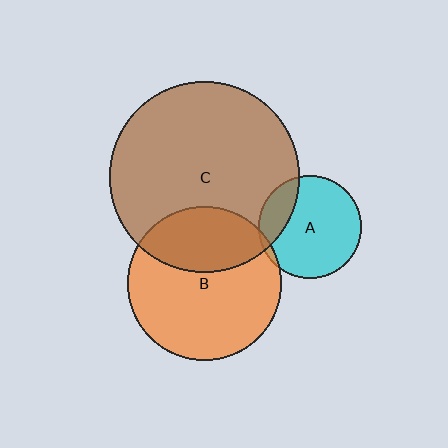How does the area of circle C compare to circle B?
Approximately 1.5 times.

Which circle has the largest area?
Circle C (brown).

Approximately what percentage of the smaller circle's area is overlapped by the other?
Approximately 20%.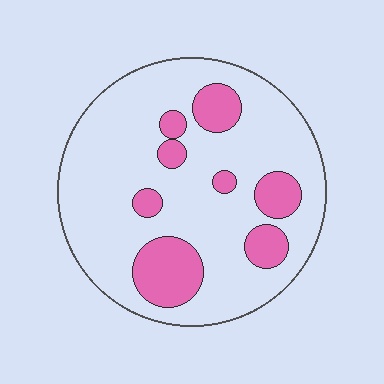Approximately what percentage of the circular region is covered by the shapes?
Approximately 20%.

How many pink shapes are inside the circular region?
8.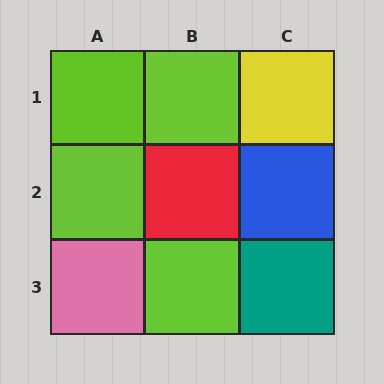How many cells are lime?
4 cells are lime.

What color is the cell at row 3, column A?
Pink.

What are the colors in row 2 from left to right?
Lime, red, blue.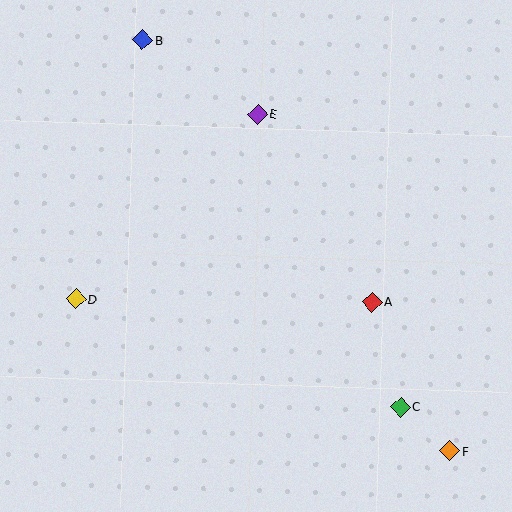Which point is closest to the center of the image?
Point A at (372, 302) is closest to the center.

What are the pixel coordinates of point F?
Point F is at (449, 451).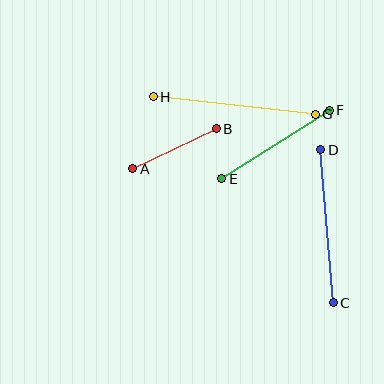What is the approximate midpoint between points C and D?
The midpoint is at approximately (327, 226) pixels.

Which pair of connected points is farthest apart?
Points G and H are farthest apart.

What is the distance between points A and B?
The distance is approximately 92 pixels.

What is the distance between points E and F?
The distance is approximately 128 pixels.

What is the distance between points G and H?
The distance is approximately 163 pixels.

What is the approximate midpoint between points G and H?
The midpoint is at approximately (234, 106) pixels.